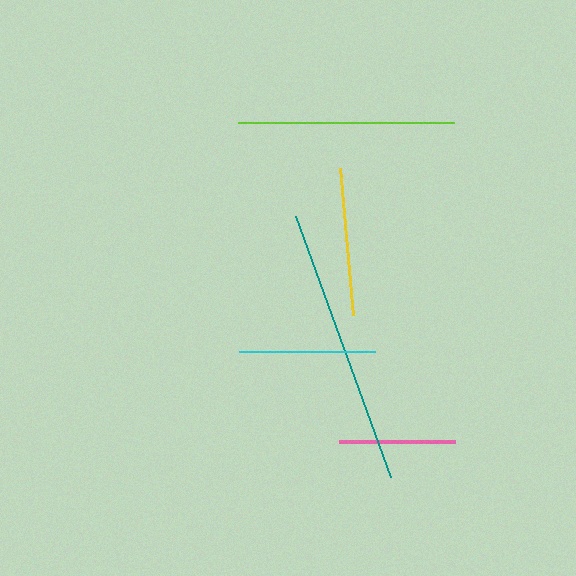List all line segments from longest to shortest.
From longest to shortest: teal, lime, yellow, cyan, pink.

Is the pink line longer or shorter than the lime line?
The lime line is longer than the pink line.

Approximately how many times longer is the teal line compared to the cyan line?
The teal line is approximately 2.0 times the length of the cyan line.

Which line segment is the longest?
The teal line is the longest at approximately 277 pixels.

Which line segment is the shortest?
The pink line is the shortest at approximately 116 pixels.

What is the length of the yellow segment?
The yellow segment is approximately 148 pixels long.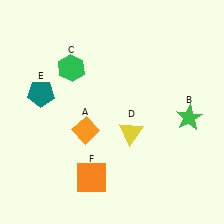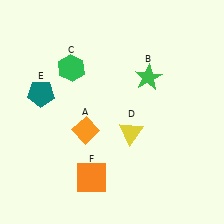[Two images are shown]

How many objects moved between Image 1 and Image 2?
1 object moved between the two images.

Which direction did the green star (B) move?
The green star (B) moved left.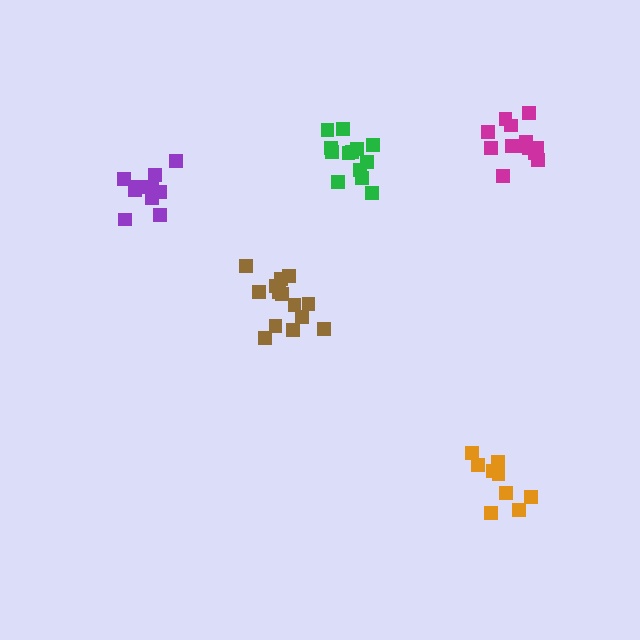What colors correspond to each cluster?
The clusters are colored: brown, orange, purple, green, magenta.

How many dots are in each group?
Group 1: 14 dots, Group 2: 9 dots, Group 3: 11 dots, Group 4: 13 dots, Group 5: 14 dots (61 total).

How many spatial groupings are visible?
There are 5 spatial groupings.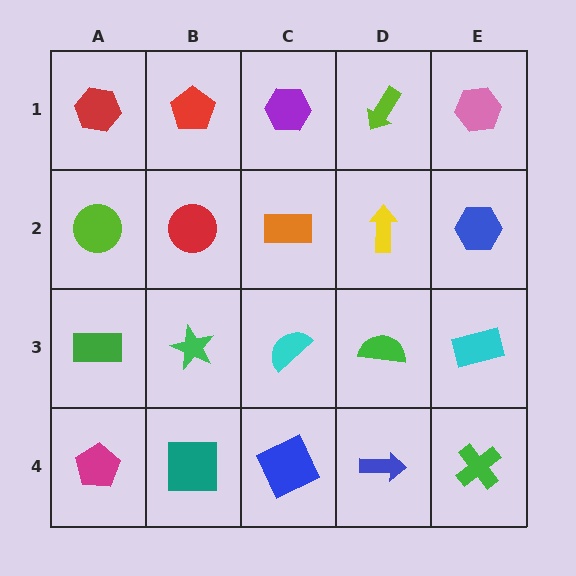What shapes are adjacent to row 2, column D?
A lime arrow (row 1, column D), a green semicircle (row 3, column D), an orange rectangle (row 2, column C), a blue hexagon (row 2, column E).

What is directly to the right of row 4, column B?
A blue square.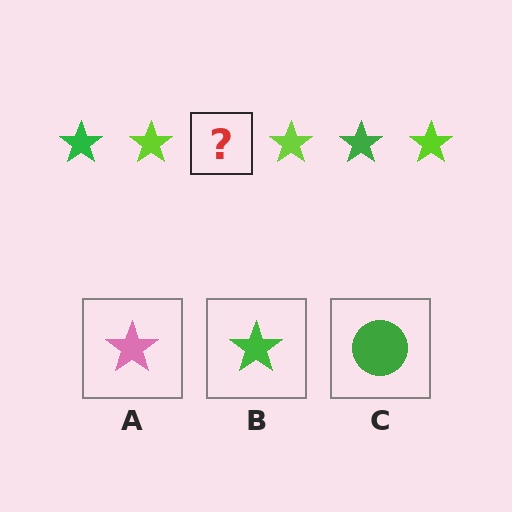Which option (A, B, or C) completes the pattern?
B.